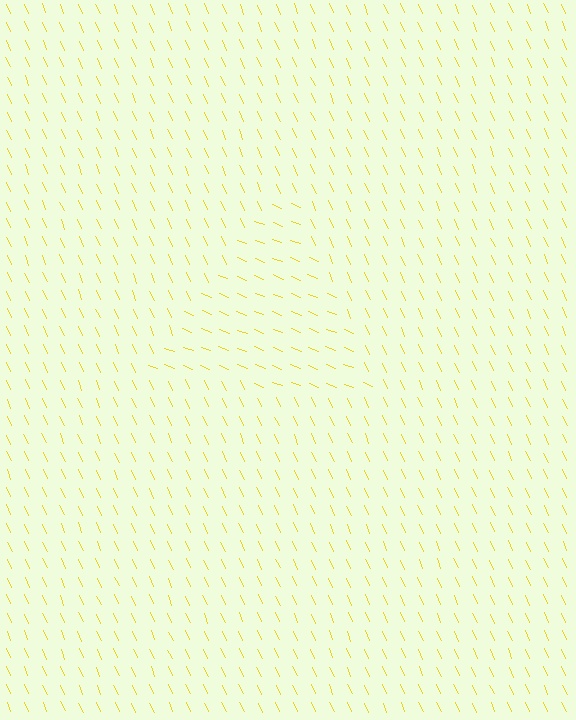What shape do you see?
I see a triangle.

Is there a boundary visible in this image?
Yes, there is a texture boundary formed by a change in line orientation.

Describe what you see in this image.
The image is filled with small yellow line segments. A triangle region in the image has lines oriented differently from the surrounding lines, creating a visible texture boundary.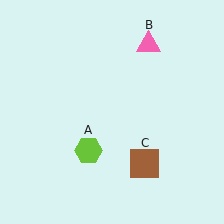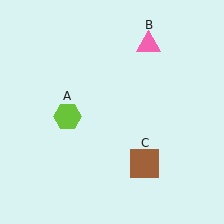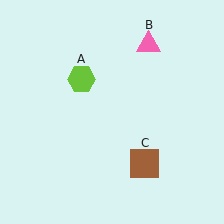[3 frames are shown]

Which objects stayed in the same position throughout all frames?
Pink triangle (object B) and brown square (object C) remained stationary.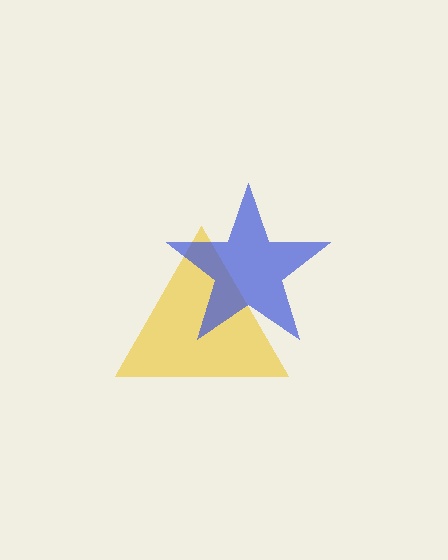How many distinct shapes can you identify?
There are 2 distinct shapes: a yellow triangle, a blue star.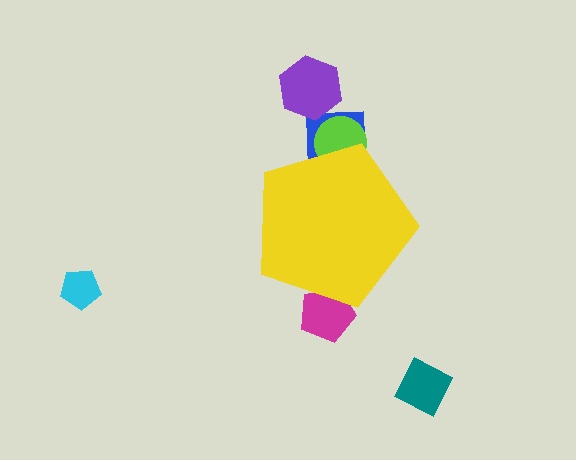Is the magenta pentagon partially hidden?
Yes, the magenta pentagon is partially hidden behind the yellow pentagon.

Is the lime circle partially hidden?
Yes, the lime circle is partially hidden behind the yellow pentagon.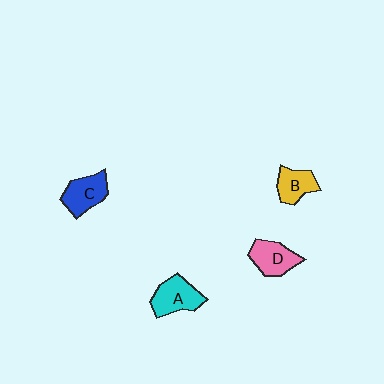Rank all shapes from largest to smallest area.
From largest to smallest: A (cyan), C (blue), D (pink), B (yellow).